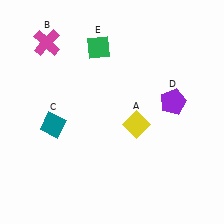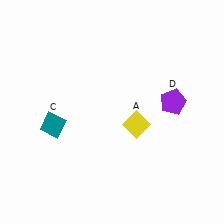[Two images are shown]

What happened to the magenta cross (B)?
The magenta cross (B) was removed in Image 2. It was in the top-left area of Image 1.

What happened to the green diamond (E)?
The green diamond (E) was removed in Image 2. It was in the top-left area of Image 1.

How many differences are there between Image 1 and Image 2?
There are 2 differences between the two images.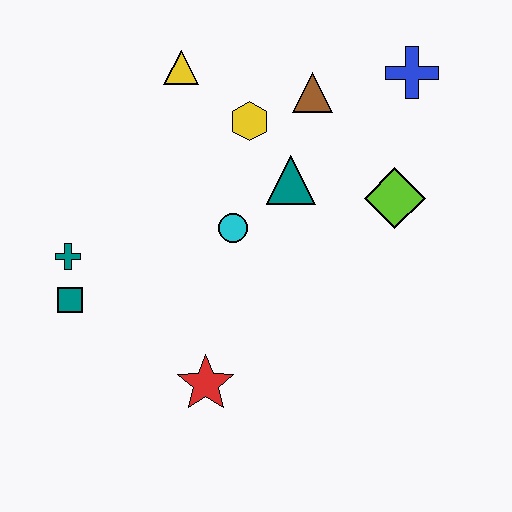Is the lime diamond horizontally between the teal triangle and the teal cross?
No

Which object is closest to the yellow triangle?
The yellow hexagon is closest to the yellow triangle.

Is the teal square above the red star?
Yes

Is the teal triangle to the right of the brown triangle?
No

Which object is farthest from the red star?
The blue cross is farthest from the red star.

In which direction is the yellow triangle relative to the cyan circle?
The yellow triangle is above the cyan circle.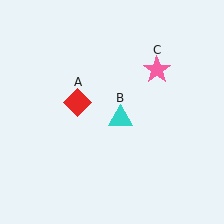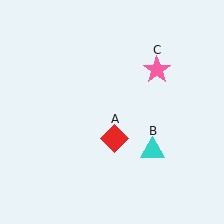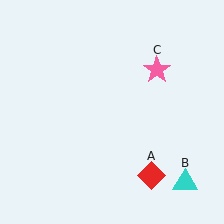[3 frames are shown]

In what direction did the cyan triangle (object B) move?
The cyan triangle (object B) moved down and to the right.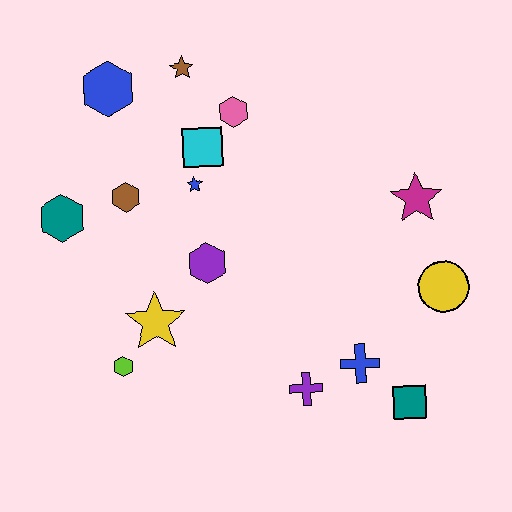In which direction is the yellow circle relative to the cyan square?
The yellow circle is to the right of the cyan square.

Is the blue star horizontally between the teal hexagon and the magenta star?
Yes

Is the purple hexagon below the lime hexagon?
No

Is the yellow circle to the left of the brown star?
No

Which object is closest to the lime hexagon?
The yellow star is closest to the lime hexagon.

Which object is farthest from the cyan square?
The teal square is farthest from the cyan square.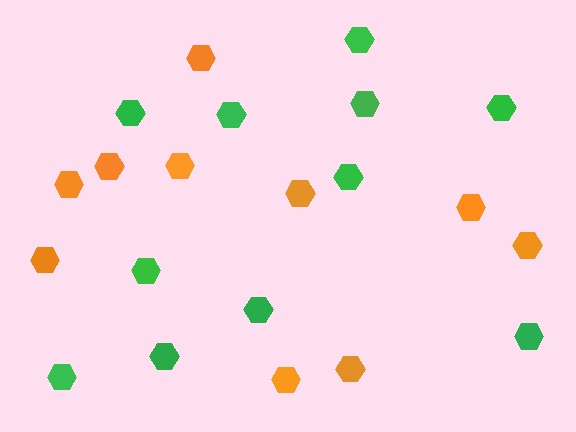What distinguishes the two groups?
There are 2 groups: one group of green hexagons (11) and one group of orange hexagons (10).